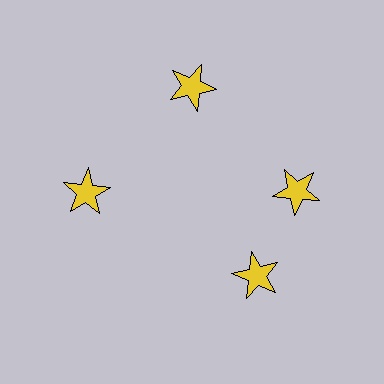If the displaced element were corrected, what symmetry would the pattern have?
It would have 4-fold rotational symmetry — the pattern would map onto itself every 90 degrees.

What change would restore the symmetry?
The symmetry would be restored by rotating it back into even spacing with its neighbors so that all 4 stars sit at equal angles and equal distance from the center.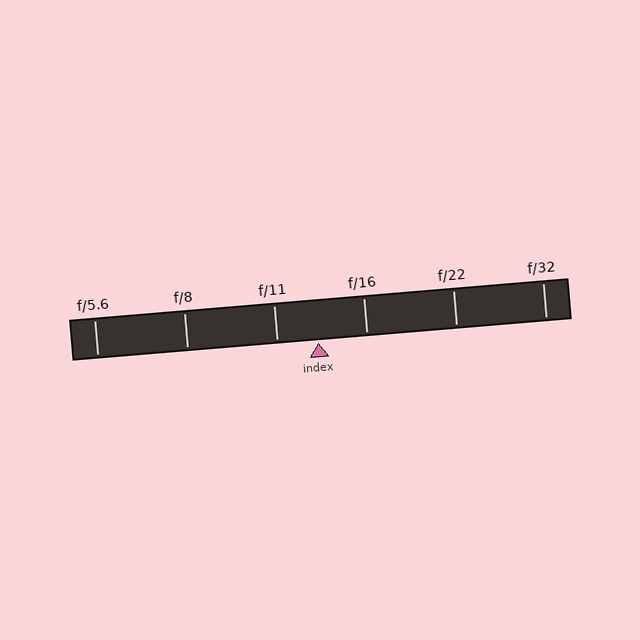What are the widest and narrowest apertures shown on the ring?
The widest aperture shown is f/5.6 and the narrowest is f/32.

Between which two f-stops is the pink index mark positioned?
The index mark is between f/11 and f/16.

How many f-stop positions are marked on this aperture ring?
There are 6 f-stop positions marked.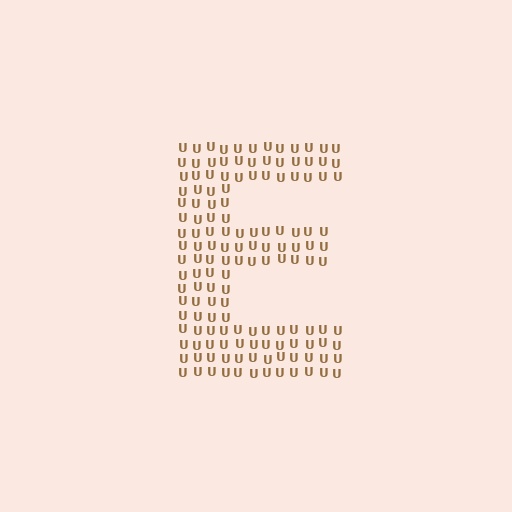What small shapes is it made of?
It is made of small letter U's.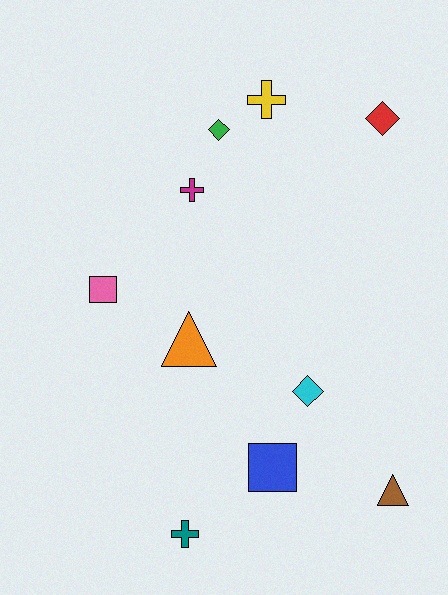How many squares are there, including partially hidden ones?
There are 2 squares.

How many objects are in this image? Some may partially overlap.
There are 10 objects.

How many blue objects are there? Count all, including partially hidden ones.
There is 1 blue object.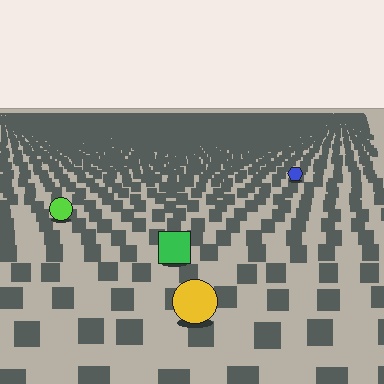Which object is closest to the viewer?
The yellow circle is closest. The texture marks near it are larger and more spread out.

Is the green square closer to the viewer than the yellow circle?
No. The yellow circle is closer — you can tell from the texture gradient: the ground texture is coarser near it.